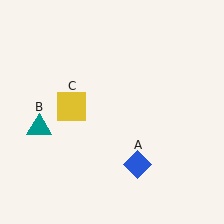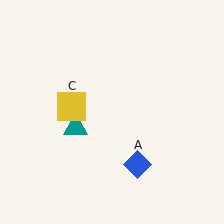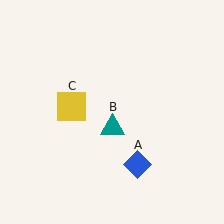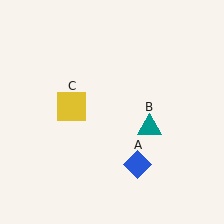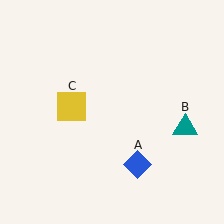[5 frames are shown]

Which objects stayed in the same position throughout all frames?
Blue diamond (object A) and yellow square (object C) remained stationary.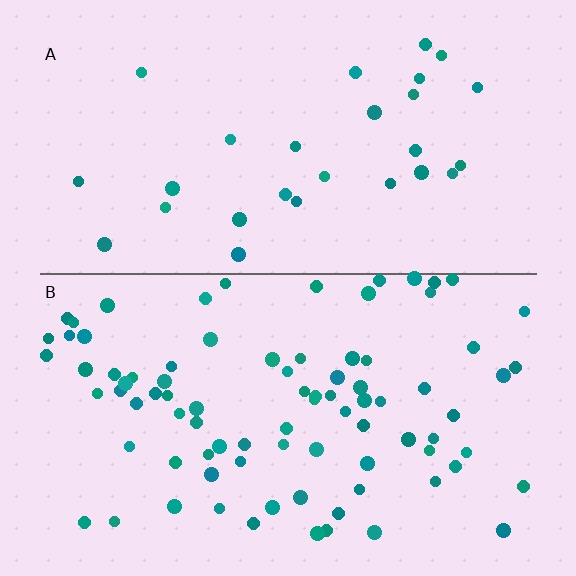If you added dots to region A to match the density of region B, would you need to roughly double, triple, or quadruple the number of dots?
Approximately triple.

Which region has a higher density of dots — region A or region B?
B (the bottom).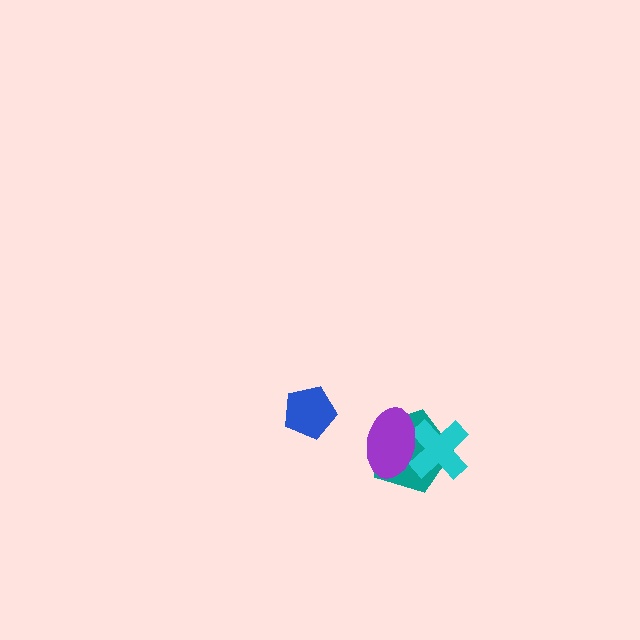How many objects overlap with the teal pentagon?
2 objects overlap with the teal pentagon.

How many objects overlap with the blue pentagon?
0 objects overlap with the blue pentagon.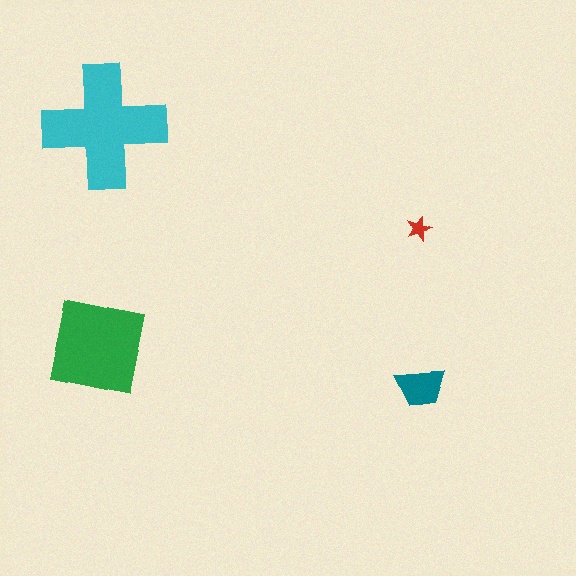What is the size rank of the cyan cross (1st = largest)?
1st.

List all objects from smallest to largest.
The red star, the teal trapezoid, the green square, the cyan cross.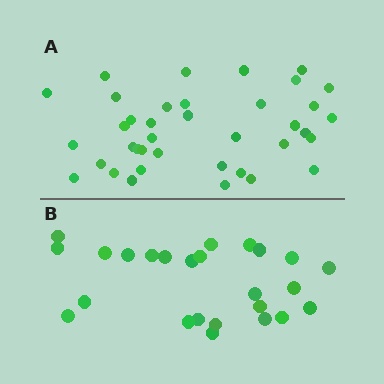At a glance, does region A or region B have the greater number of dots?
Region A (the top region) has more dots.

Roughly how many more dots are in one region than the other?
Region A has approximately 15 more dots than region B.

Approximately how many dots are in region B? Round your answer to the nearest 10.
About 20 dots. (The exact count is 25, which rounds to 20.)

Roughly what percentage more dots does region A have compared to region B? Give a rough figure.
About 50% more.